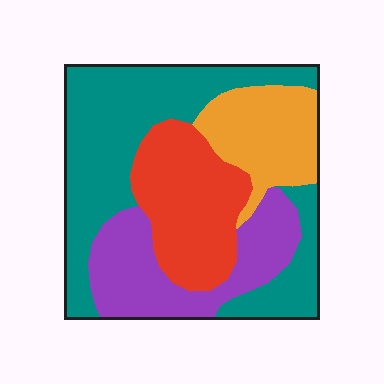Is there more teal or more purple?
Teal.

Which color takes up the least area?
Orange, at roughly 15%.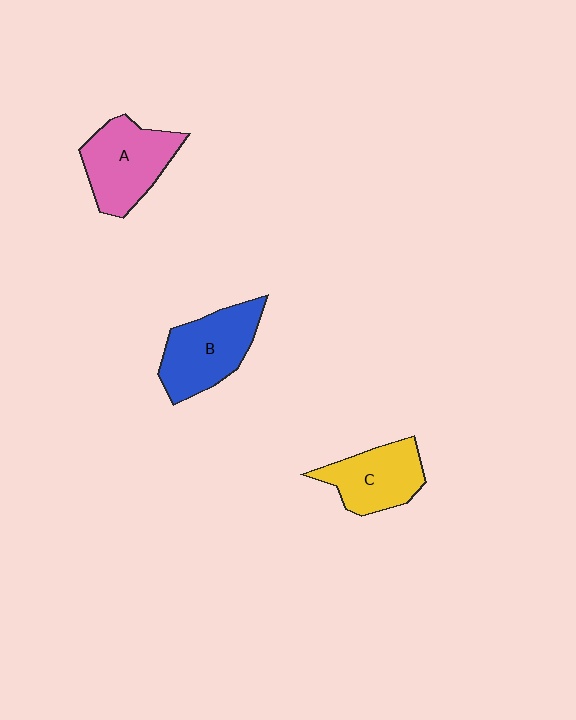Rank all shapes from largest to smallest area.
From largest to smallest: A (pink), B (blue), C (yellow).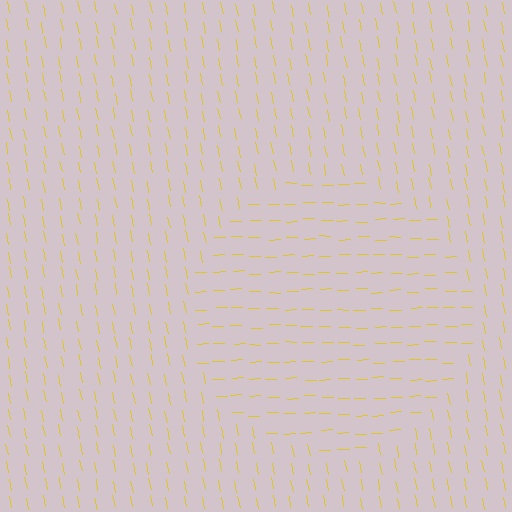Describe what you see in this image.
The image is filled with small yellow line segments. A circle region in the image has lines oriented differently from the surrounding lines, creating a visible texture boundary.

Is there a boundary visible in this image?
Yes, there is a texture boundary formed by a change in line orientation.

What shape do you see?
I see a circle.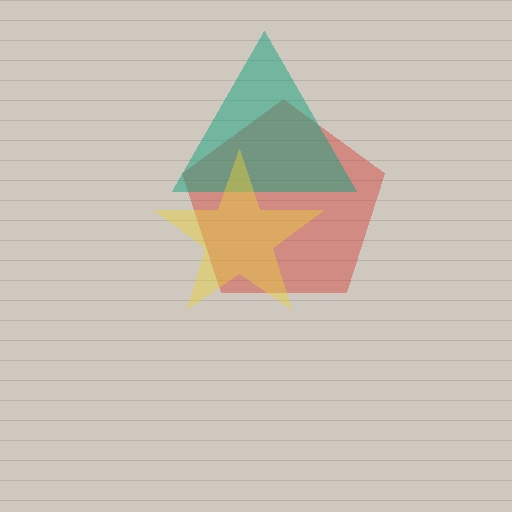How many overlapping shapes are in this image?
There are 3 overlapping shapes in the image.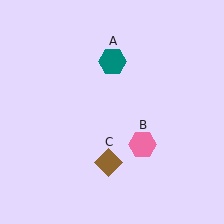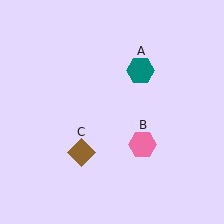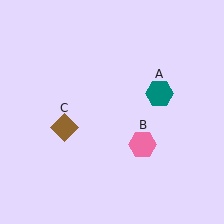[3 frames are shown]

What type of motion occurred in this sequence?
The teal hexagon (object A), brown diamond (object C) rotated clockwise around the center of the scene.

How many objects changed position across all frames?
2 objects changed position: teal hexagon (object A), brown diamond (object C).